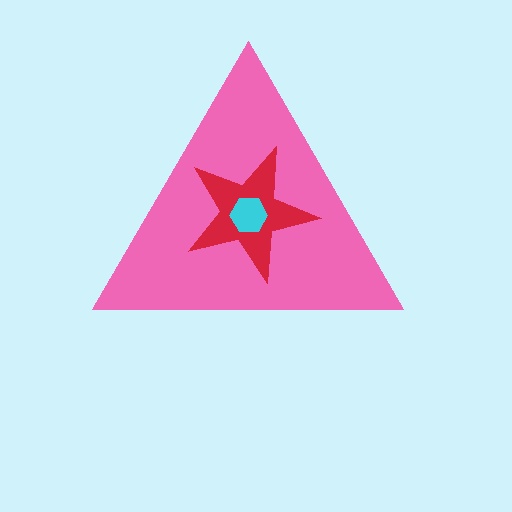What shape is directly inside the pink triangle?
The red star.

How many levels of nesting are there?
3.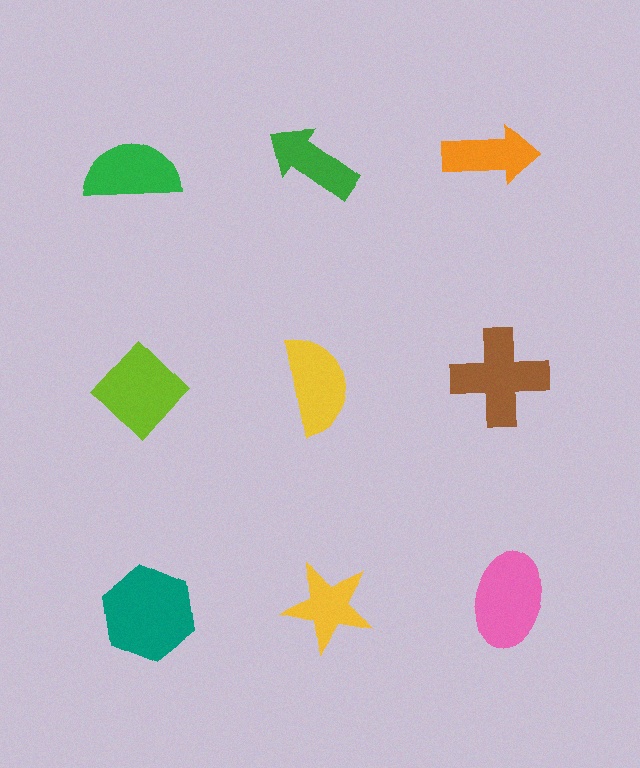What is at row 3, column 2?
A yellow star.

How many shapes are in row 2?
3 shapes.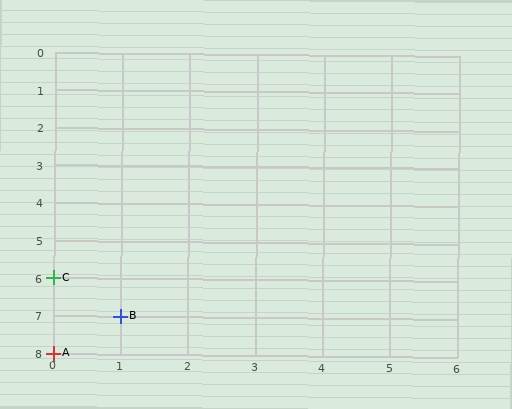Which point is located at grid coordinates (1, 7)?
Point B is at (1, 7).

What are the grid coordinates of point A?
Point A is at grid coordinates (0, 8).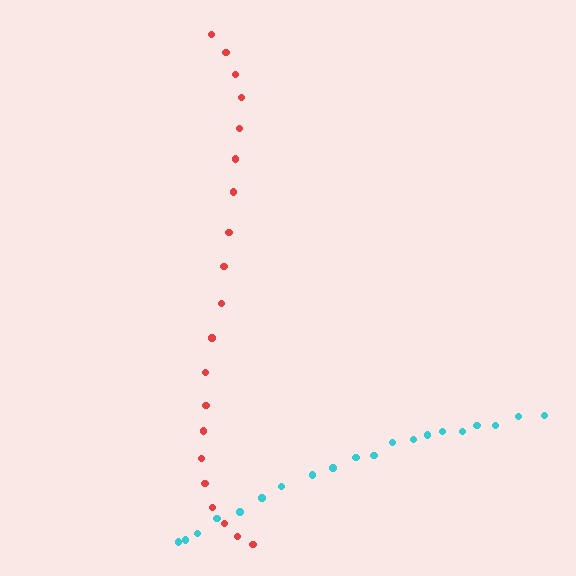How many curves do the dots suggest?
There are 2 distinct paths.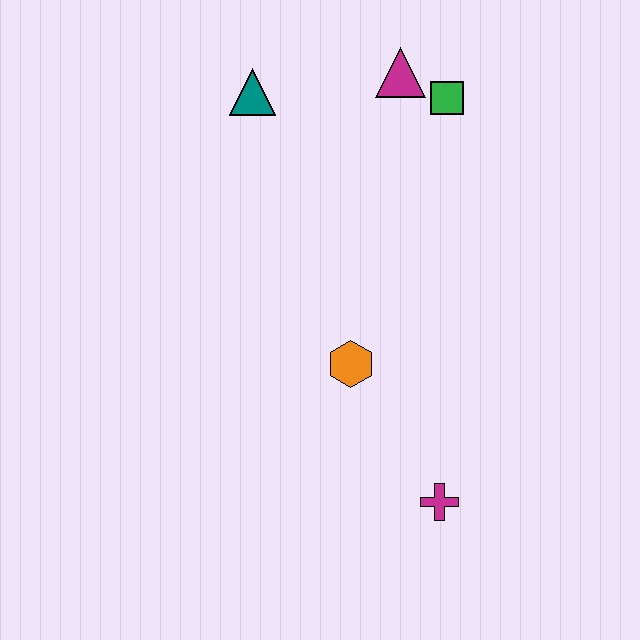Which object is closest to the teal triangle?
The magenta triangle is closest to the teal triangle.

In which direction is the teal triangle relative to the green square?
The teal triangle is to the left of the green square.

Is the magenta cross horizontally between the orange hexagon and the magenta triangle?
No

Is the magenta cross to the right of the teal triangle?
Yes